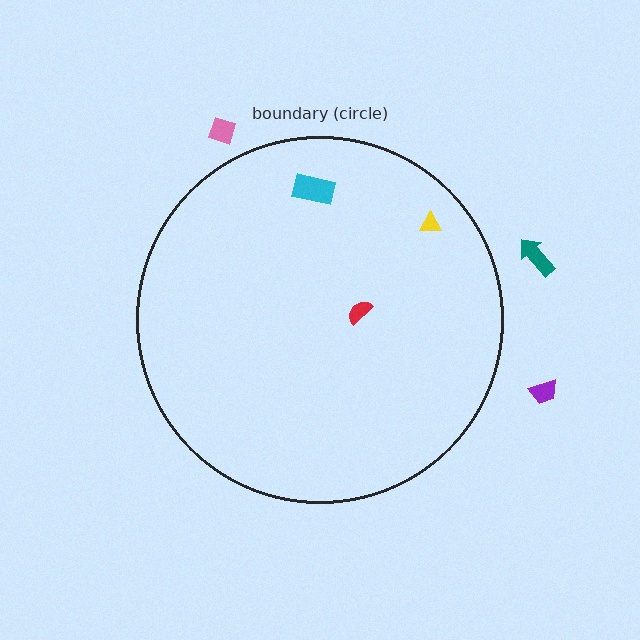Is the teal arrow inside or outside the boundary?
Outside.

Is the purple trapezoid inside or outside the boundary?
Outside.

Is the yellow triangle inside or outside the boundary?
Inside.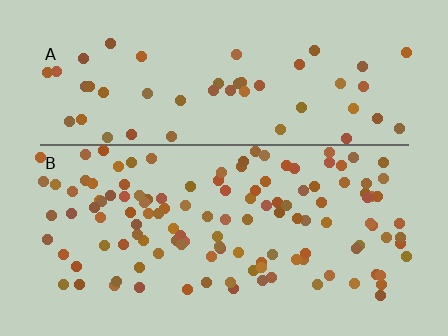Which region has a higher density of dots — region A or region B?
B (the bottom).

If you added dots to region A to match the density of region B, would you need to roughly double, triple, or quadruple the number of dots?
Approximately double.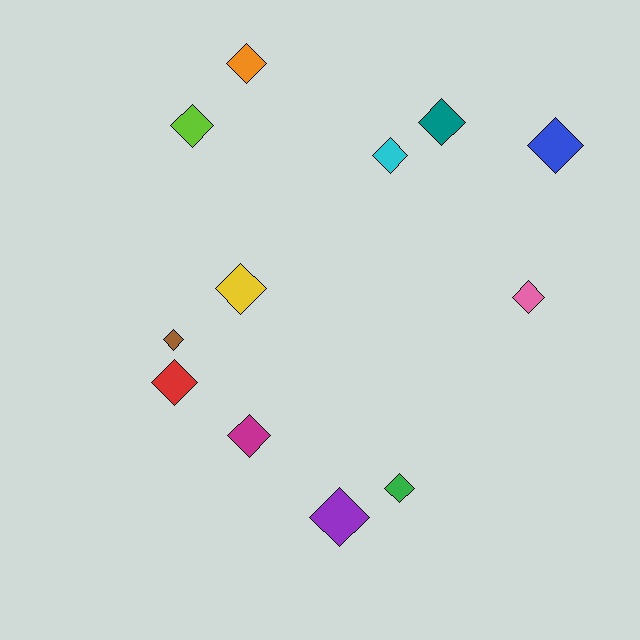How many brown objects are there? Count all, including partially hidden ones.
There is 1 brown object.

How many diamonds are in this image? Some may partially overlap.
There are 12 diamonds.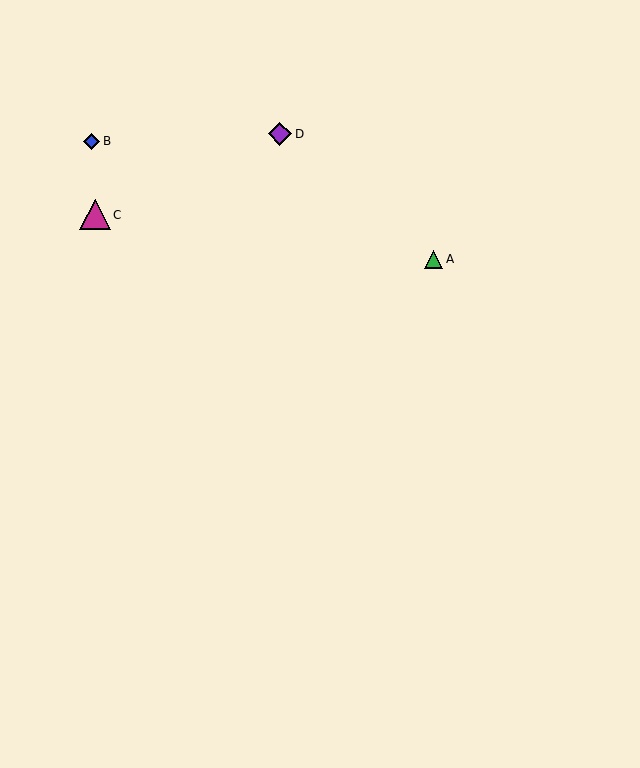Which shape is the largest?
The magenta triangle (labeled C) is the largest.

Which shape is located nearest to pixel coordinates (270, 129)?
The purple diamond (labeled D) at (280, 134) is nearest to that location.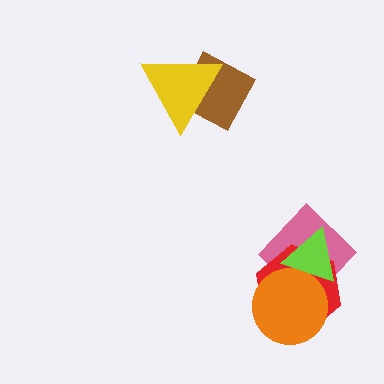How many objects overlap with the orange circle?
3 objects overlap with the orange circle.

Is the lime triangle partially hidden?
No, no other shape covers it.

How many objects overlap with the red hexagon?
3 objects overlap with the red hexagon.